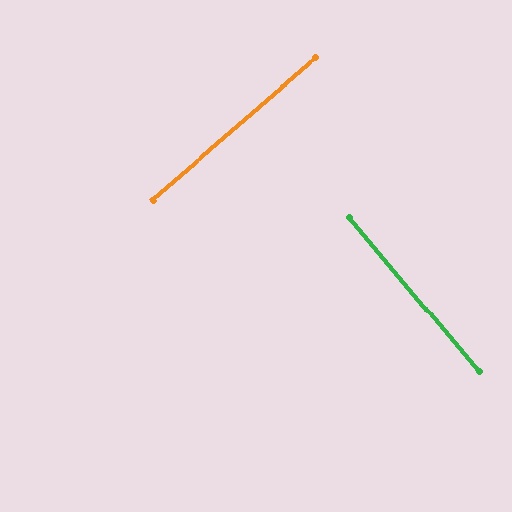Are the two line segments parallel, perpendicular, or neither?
Perpendicular — they meet at approximately 89°.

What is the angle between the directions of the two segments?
Approximately 89 degrees.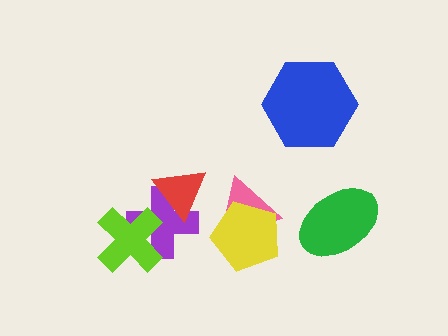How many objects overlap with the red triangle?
1 object overlaps with the red triangle.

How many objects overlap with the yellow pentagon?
1 object overlaps with the yellow pentagon.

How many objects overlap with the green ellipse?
0 objects overlap with the green ellipse.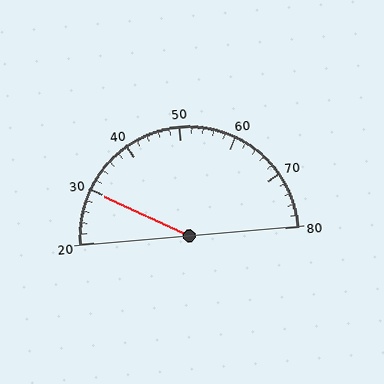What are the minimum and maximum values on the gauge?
The gauge ranges from 20 to 80.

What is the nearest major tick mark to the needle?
The nearest major tick mark is 30.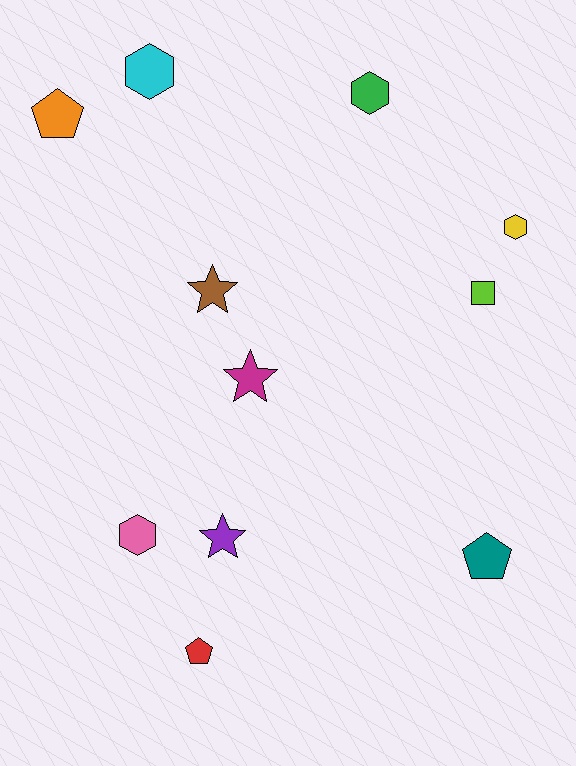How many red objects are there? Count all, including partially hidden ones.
There is 1 red object.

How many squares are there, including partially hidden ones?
There is 1 square.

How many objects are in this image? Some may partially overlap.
There are 11 objects.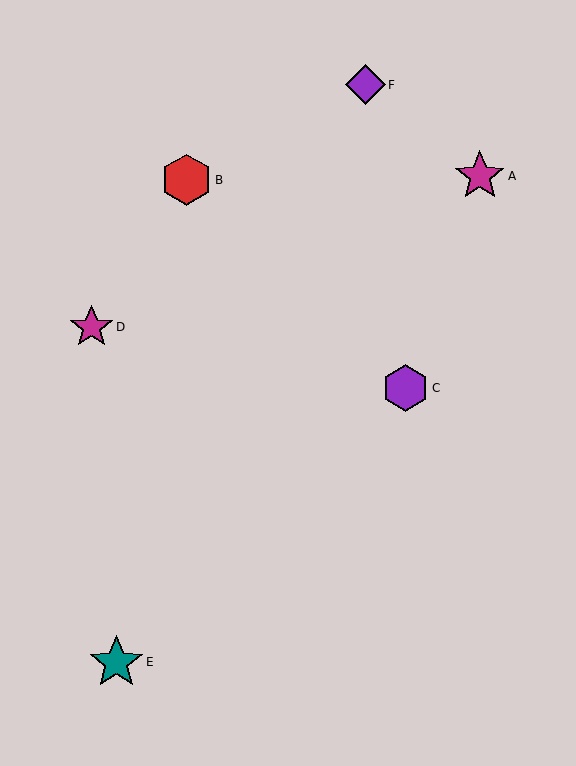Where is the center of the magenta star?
The center of the magenta star is at (480, 176).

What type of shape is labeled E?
Shape E is a teal star.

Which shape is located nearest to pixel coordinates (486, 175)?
The magenta star (labeled A) at (480, 176) is nearest to that location.